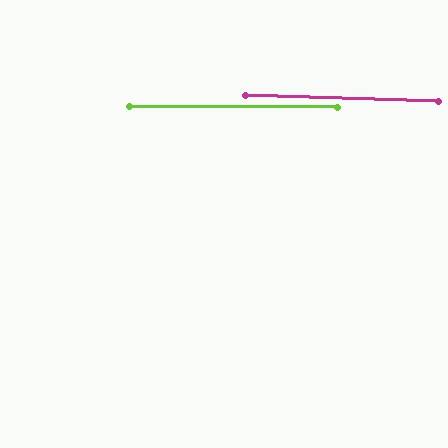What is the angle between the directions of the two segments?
Approximately 1 degree.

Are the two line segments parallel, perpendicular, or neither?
Parallel — their directions differ by only 1.3°.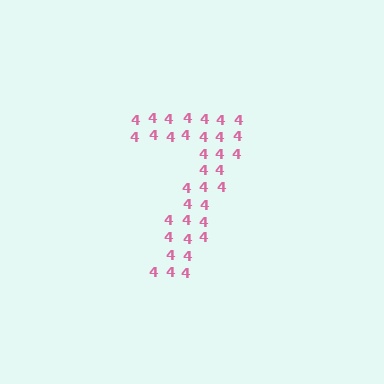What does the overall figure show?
The overall figure shows the digit 7.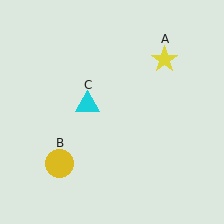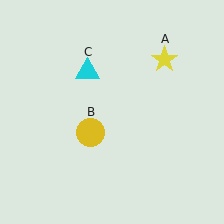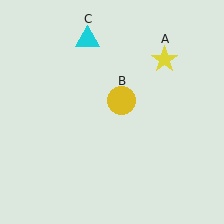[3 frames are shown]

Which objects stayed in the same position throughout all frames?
Yellow star (object A) remained stationary.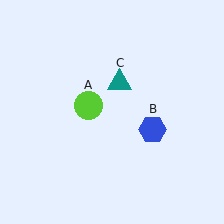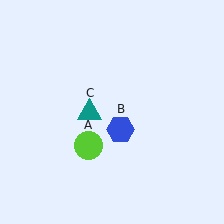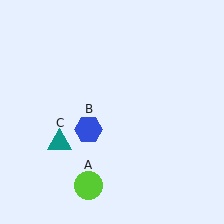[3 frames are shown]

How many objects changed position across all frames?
3 objects changed position: lime circle (object A), blue hexagon (object B), teal triangle (object C).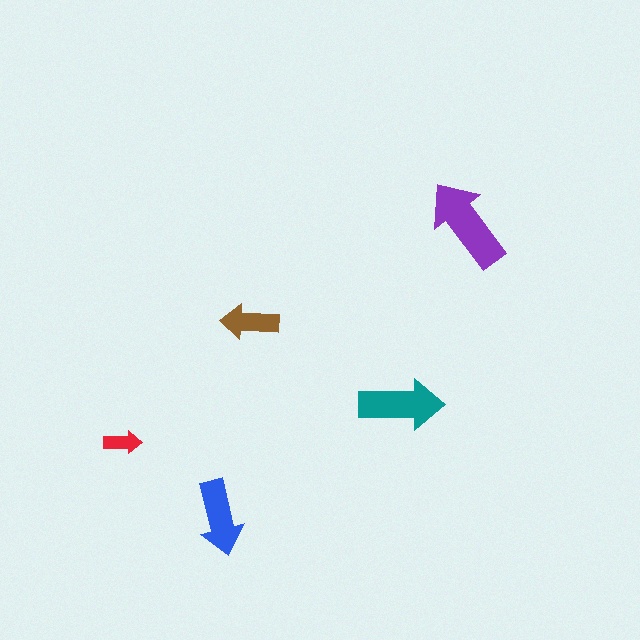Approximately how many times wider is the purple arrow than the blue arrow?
About 1.5 times wider.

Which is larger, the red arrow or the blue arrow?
The blue one.